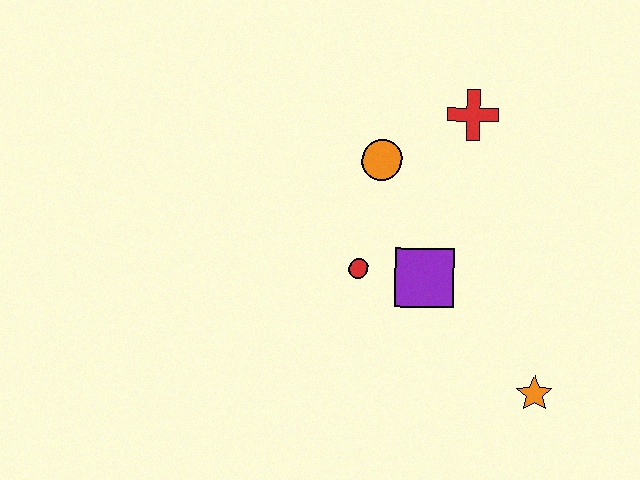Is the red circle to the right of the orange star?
No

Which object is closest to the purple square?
The red circle is closest to the purple square.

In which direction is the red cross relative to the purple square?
The red cross is above the purple square.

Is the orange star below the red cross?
Yes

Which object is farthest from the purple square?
The red cross is farthest from the purple square.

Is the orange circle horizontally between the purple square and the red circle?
Yes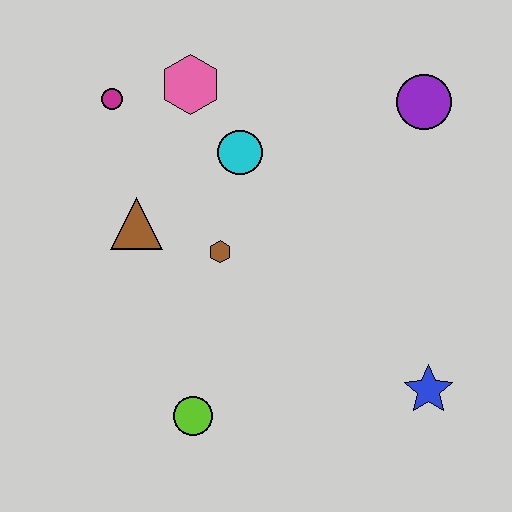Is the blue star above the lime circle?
Yes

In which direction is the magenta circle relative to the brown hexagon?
The magenta circle is above the brown hexagon.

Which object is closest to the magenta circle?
The pink hexagon is closest to the magenta circle.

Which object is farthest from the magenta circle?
The blue star is farthest from the magenta circle.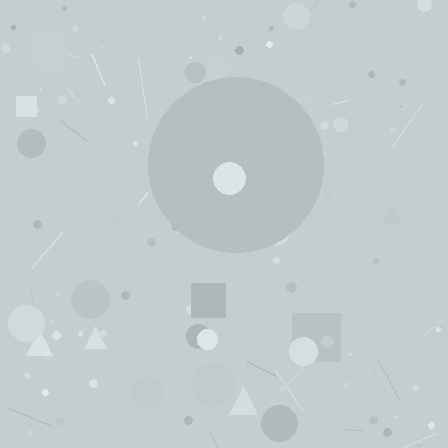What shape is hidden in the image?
A circle is hidden in the image.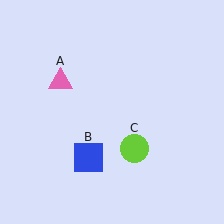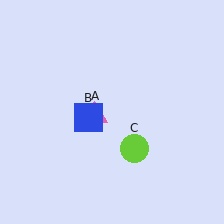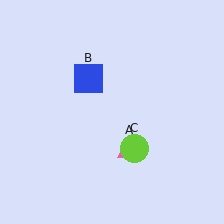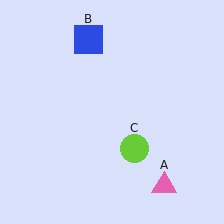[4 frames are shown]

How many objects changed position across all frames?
2 objects changed position: pink triangle (object A), blue square (object B).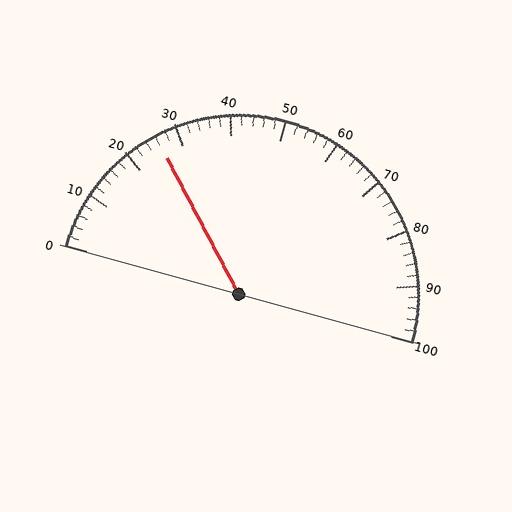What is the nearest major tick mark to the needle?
The nearest major tick mark is 30.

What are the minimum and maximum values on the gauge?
The gauge ranges from 0 to 100.